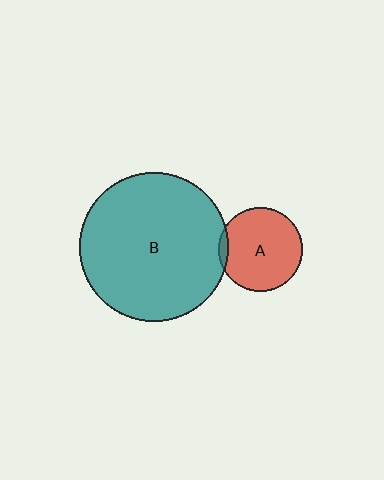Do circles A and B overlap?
Yes.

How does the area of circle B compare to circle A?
Approximately 3.1 times.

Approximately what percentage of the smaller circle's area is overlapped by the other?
Approximately 5%.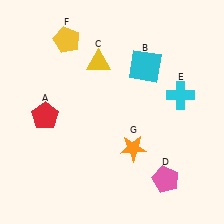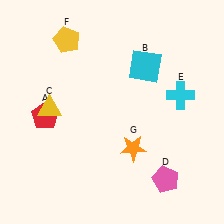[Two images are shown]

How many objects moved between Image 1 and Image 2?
1 object moved between the two images.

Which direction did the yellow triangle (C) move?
The yellow triangle (C) moved left.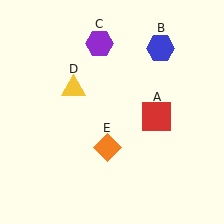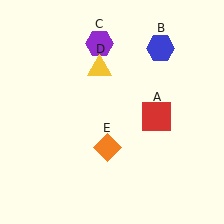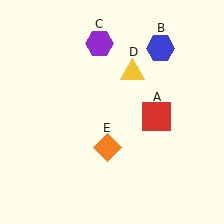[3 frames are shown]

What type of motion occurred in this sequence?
The yellow triangle (object D) rotated clockwise around the center of the scene.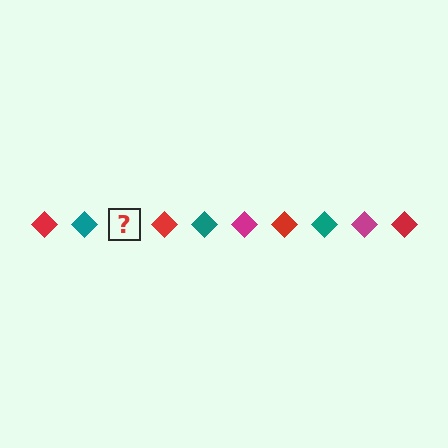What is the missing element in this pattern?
The missing element is a magenta diamond.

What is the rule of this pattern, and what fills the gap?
The rule is that the pattern cycles through red, teal, magenta diamonds. The gap should be filled with a magenta diamond.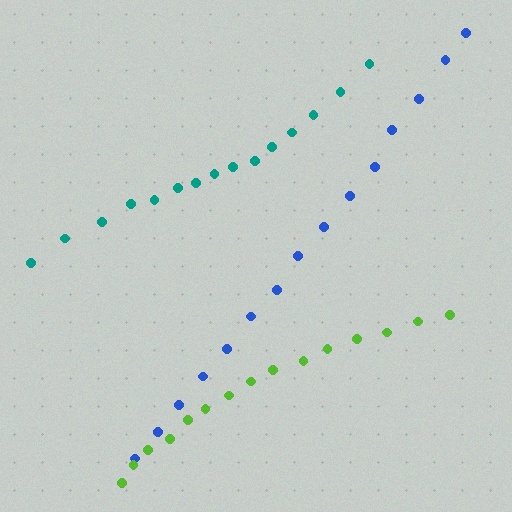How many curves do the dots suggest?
There are 3 distinct paths.